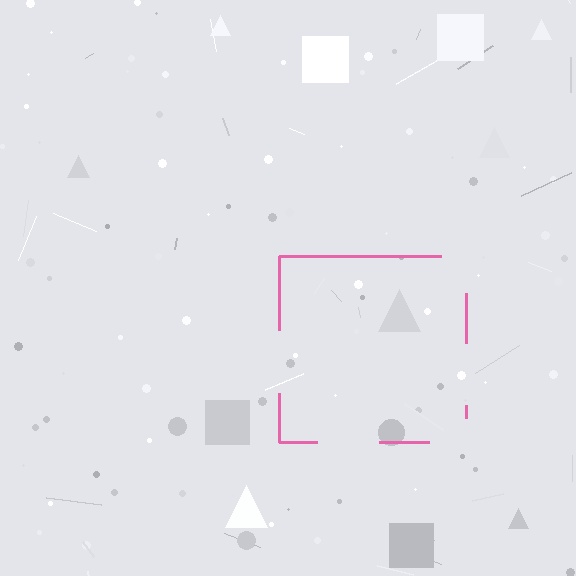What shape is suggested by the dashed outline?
The dashed outline suggests a square.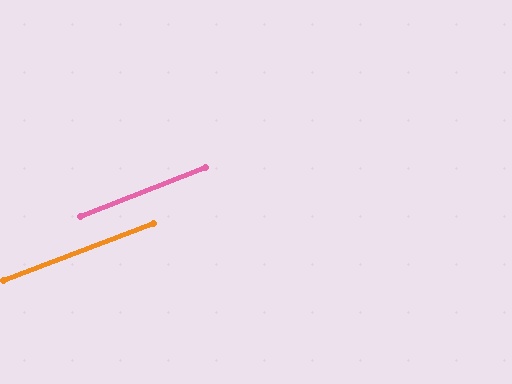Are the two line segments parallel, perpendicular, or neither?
Parallel — their directions differ by only 0.3°.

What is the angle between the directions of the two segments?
Approximately 0 degrees.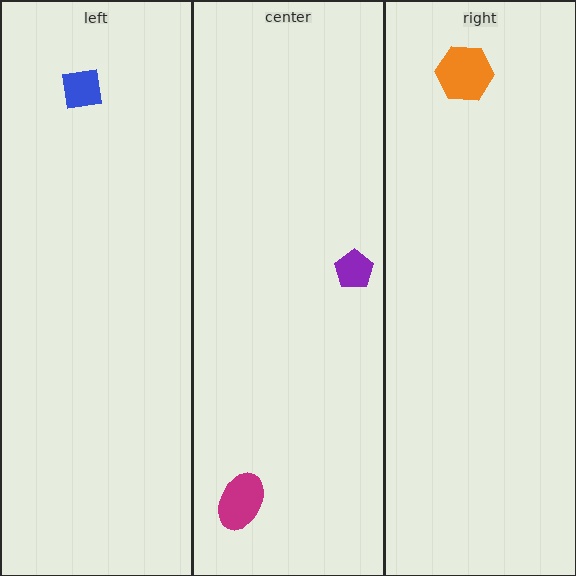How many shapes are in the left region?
1.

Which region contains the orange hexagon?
The right region.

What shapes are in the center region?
The magenta ellipse, the purple pentagon.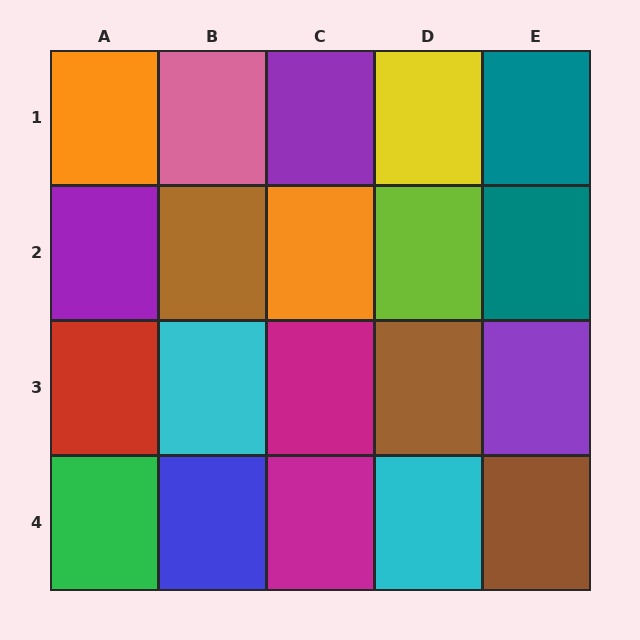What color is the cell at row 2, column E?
Teal.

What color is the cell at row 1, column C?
Purple.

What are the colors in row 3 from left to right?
Red, cyan, magenta, brown, purple.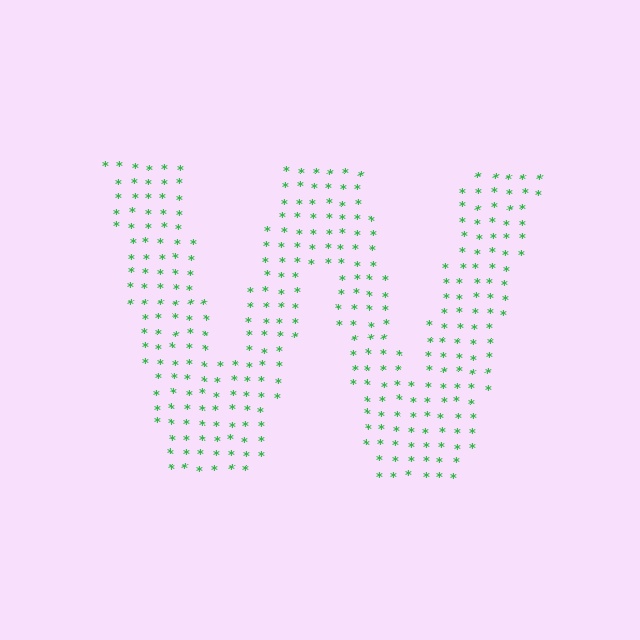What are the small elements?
The small elements are asterisks.